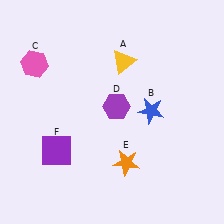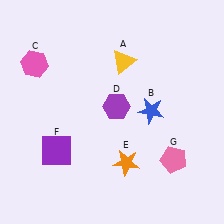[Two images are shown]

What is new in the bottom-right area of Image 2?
A pink pentagon (G) was added in the bottom-right area of Image 2.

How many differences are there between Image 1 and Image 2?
There is 1 difference between the two images.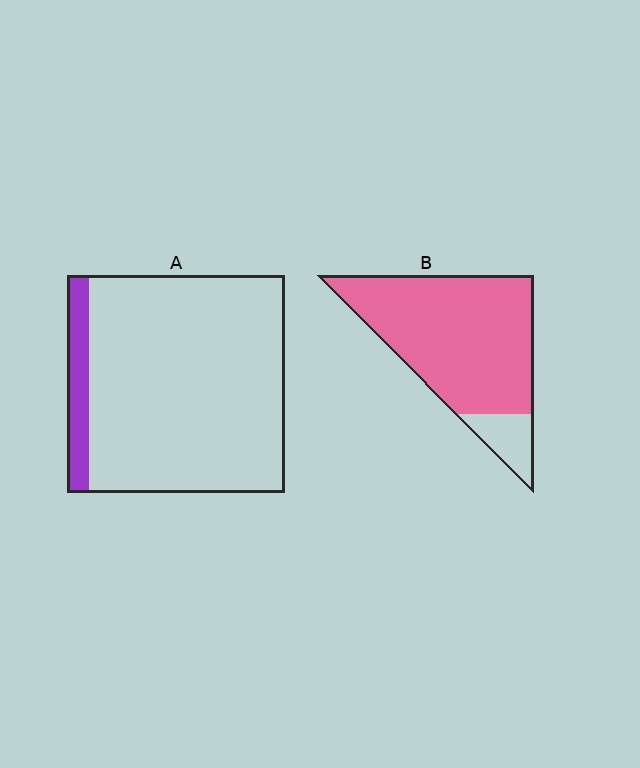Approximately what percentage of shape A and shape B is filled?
A is approximately 10% and B is approximately 85%.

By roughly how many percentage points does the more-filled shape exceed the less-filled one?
By roughly 75 percentage points (B over A).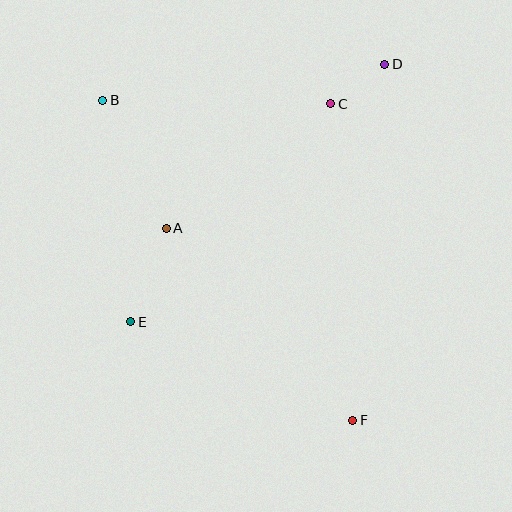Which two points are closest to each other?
Points C and D are closest to each other.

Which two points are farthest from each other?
Points B and F are farthest from each other.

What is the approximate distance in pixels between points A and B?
The distance between A and B is approximately 143 pixels.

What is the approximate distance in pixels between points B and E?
The distance between B and E is approximately 223 pixels.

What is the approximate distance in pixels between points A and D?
The distance between A and D is approximately 273 pixels.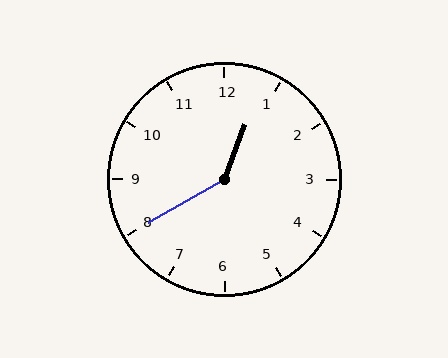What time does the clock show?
12:40.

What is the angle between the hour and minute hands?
Approximately 140 degrees.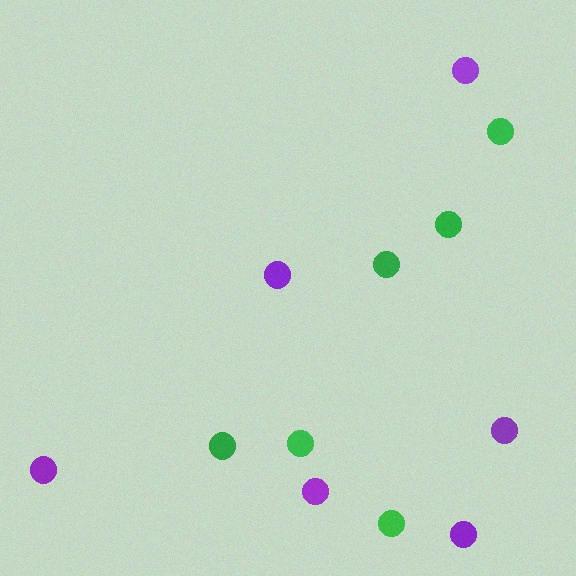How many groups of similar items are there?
There are 2 groups: one group of green circles (6) and one group of purple circles (6).